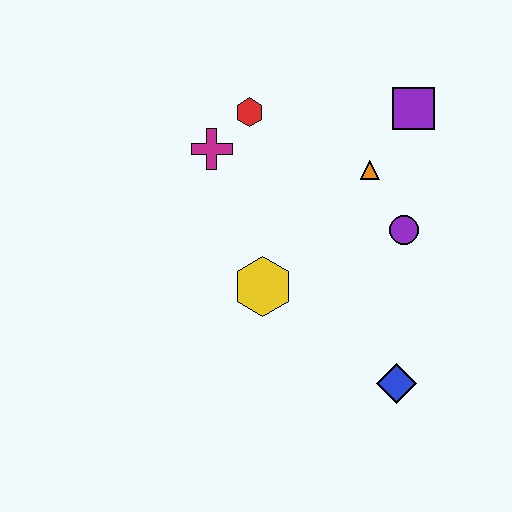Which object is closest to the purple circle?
The orange triangle is closest to the purple circle.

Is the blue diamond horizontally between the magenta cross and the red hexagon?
No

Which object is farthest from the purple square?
The blue diamond is farthest from the purple square.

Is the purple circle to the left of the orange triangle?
No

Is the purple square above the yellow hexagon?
Yes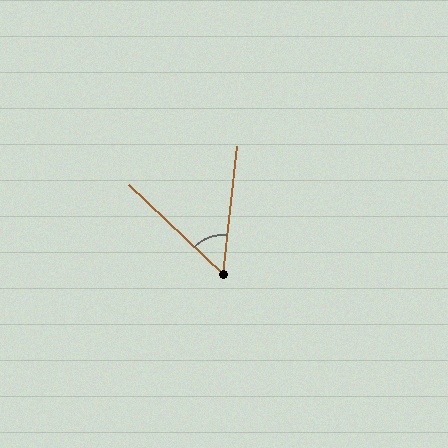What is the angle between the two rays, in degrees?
Approximately 53 degrees.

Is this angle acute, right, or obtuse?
It is acute.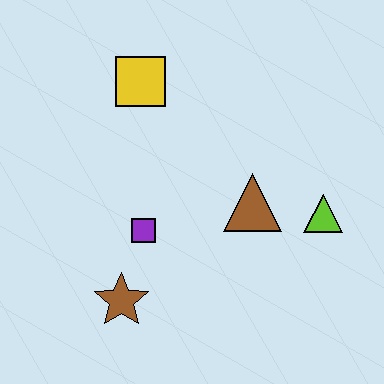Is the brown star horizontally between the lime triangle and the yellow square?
No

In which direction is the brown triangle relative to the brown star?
The brown triangle is to the right of the brown star.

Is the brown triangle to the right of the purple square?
Yes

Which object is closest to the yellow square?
The purple square is closest to the yellow square.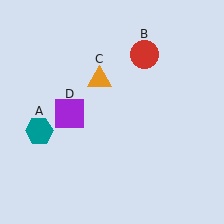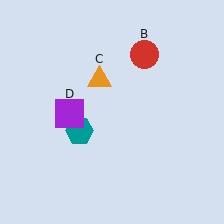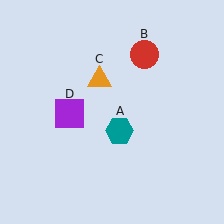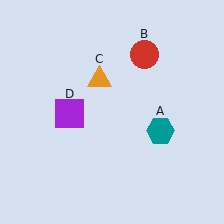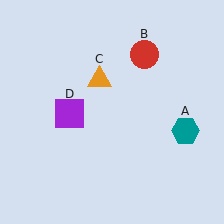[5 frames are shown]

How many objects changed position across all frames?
1 object changed position: teal hexagon (object A).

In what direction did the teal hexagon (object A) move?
The teal hexagon (object A) moved right.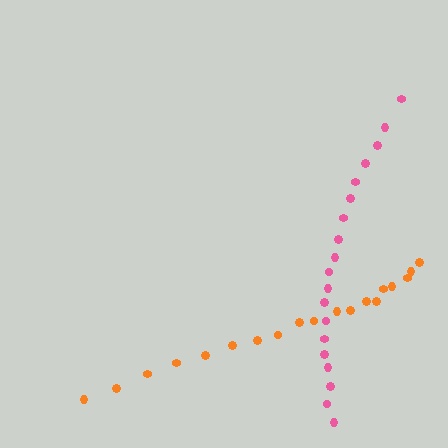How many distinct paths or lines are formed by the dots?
There are 2 distinct paths.